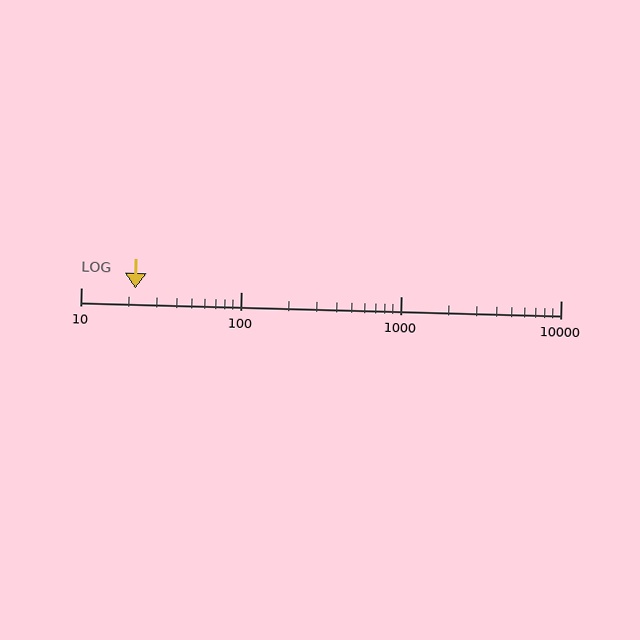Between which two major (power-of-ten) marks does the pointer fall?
The pointer is between 10 and 100.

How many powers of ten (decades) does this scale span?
The scale spans 3 decades, from 10 to 10000.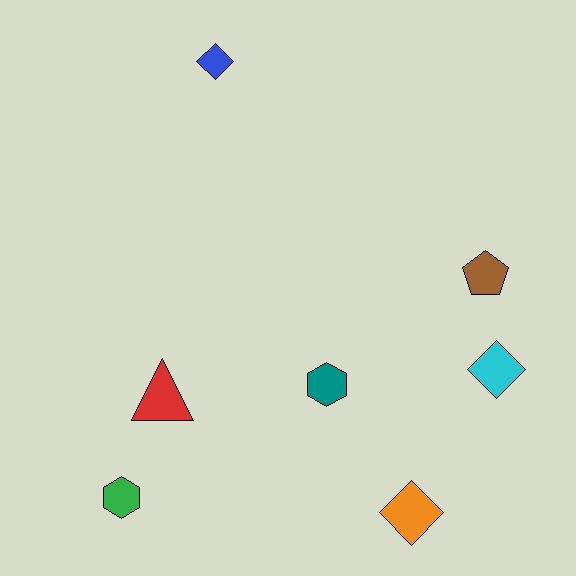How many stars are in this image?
There are no stars.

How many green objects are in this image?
There is 1 green object.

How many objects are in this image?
There are 7 objects.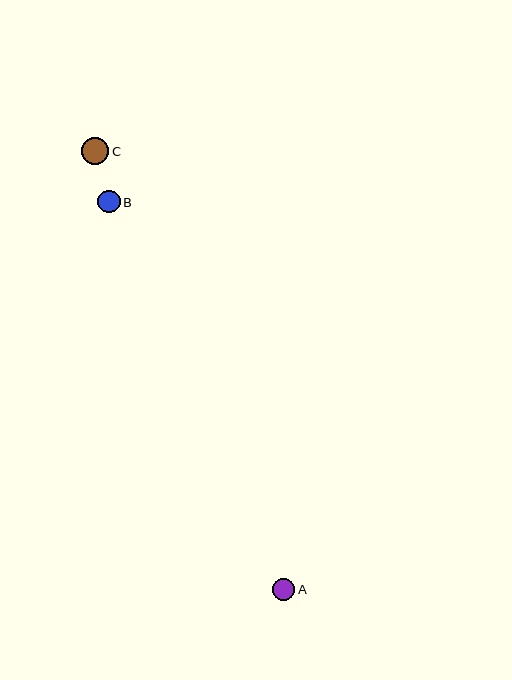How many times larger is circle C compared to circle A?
Circle C is approximately 1.3 times the size of circle A.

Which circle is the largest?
Circle C is the largest with a size of approximately 28 pixels.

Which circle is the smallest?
Circle A is the smallest with a size of approximately 22 pixels.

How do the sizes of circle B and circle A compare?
Circle B and circle A are approximately the same size.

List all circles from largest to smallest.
From largest to smallest: C, B, A.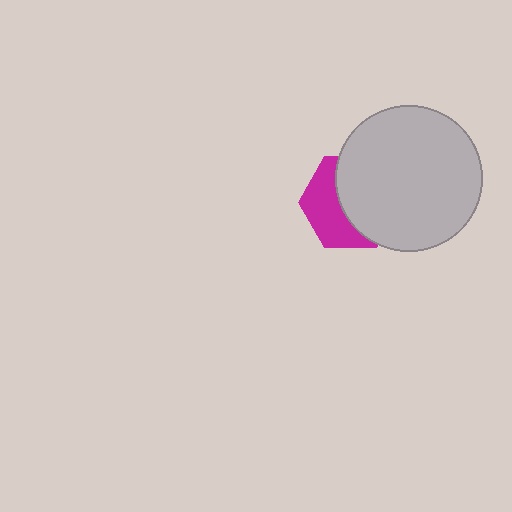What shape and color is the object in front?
The object in front is a light gray circle.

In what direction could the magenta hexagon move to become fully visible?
The magenta hexagon could move left. That would shift it out from behind the light gray circle entirely.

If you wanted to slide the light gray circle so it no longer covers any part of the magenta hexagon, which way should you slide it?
Slide it right — that is the most direct way to separate the two shapes.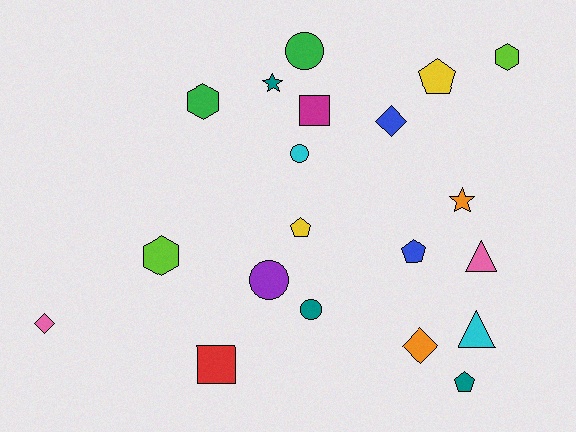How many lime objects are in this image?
There are 2 lime objects.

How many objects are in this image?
There are 20 objects.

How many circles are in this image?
There are 4 circles.